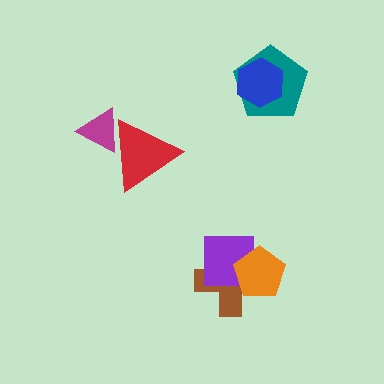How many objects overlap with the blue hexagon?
1 object overlaps with the blue hexagon.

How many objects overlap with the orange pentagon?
2 objects overlap with the orange pentagon.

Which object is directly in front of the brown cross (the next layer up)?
The purple square is directly in front of the brown cross.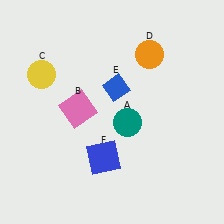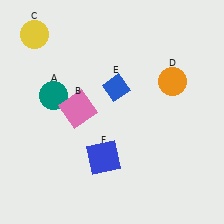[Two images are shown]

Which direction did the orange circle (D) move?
The orange circle (D) moved down.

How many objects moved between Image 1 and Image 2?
3 objects moved between the two images.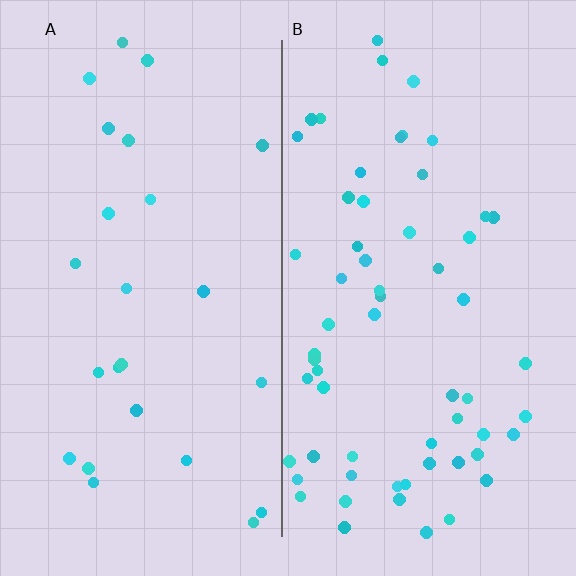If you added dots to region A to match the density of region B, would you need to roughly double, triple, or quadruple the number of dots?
Approximately double.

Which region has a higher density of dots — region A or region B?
B (the right).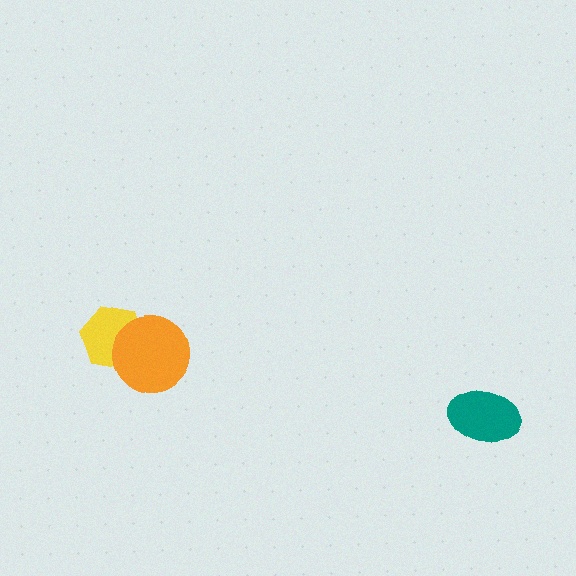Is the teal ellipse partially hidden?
No, no other shape covers it.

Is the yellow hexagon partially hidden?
Yes, it is partially covered by another shape.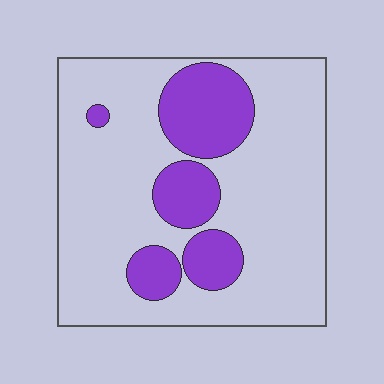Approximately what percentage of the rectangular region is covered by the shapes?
Approximately 25%.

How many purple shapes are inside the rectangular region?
5.